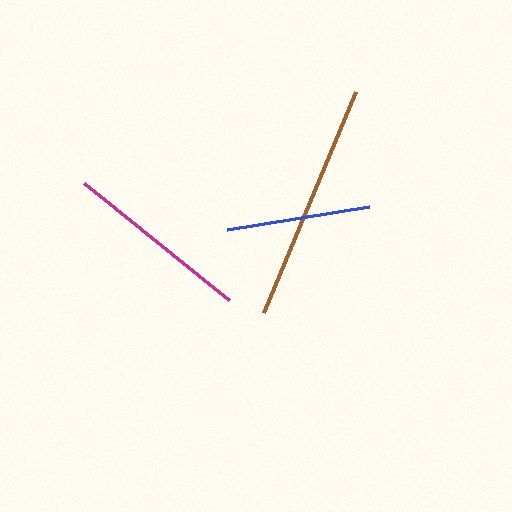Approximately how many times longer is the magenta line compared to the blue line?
The magenta line is approximately 1.3 times the length of the blue line.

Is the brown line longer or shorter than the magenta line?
The brown line is longer than the magenta line.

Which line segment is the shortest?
The blue line is the shortest at approximately 144 pixels.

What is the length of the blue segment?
The blue segment is approximately 144 pixels long.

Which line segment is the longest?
The brown line is the longest at approximately 239 pixels.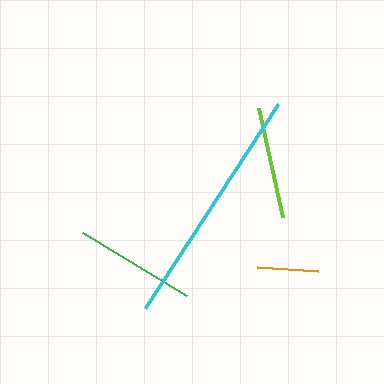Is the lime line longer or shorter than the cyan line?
The cyan line is longer than the lime line.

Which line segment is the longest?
The cyan line is the longest at approximately 243 pixels.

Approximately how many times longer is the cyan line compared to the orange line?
The cyan line is approximately 4.0 times the length of the orange line.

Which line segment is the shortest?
The orange line is the shortest at approximately 61 pixels.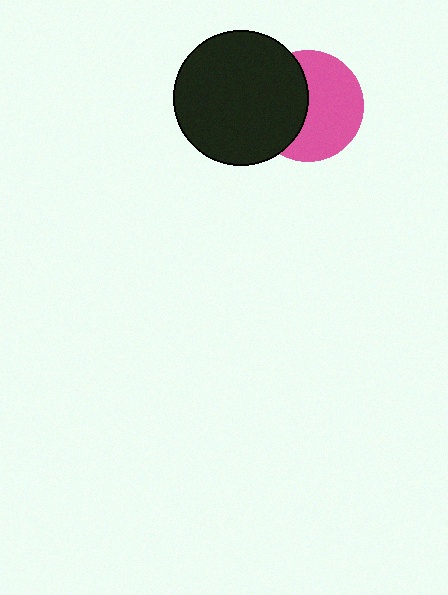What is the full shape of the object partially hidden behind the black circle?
The partially hidden object is a pink circle.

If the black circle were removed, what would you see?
You would see the complete pink circle.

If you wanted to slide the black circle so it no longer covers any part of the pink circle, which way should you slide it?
Slide it left — that is the most direct way to separate the two shapes.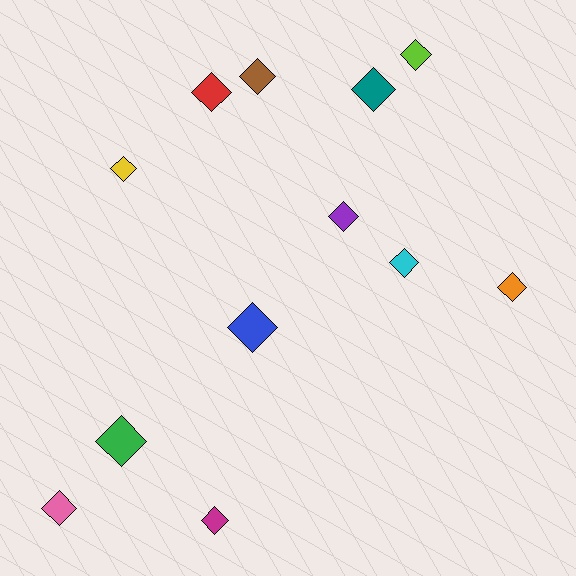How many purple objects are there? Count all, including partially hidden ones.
There is 1 purple object.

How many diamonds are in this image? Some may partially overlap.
There are 12 diamonds.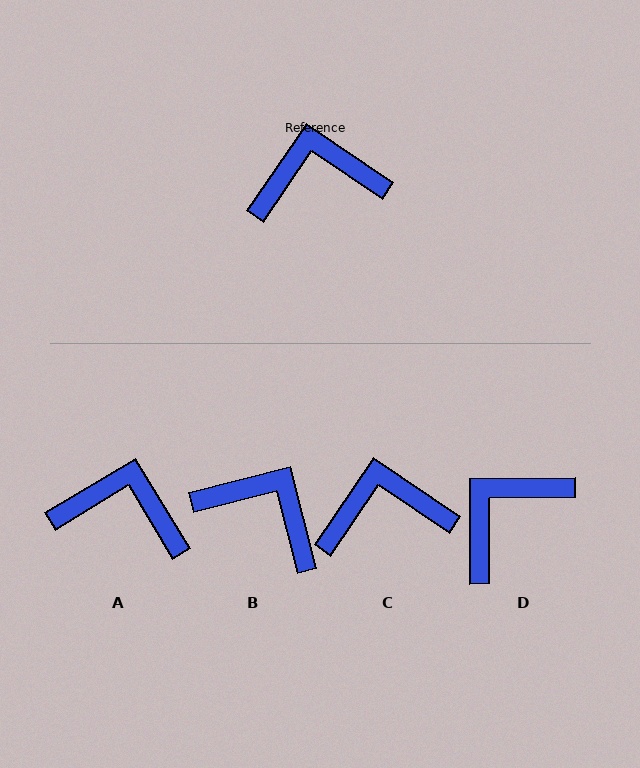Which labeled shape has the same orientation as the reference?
C.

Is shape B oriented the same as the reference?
No, it is off by about 41 degrees.